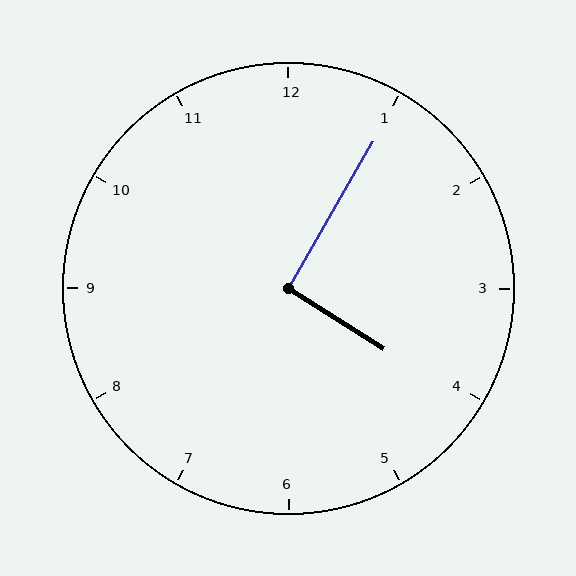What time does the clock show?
4:05.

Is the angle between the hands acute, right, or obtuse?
It is right.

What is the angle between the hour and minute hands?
Approximately 92 degrees.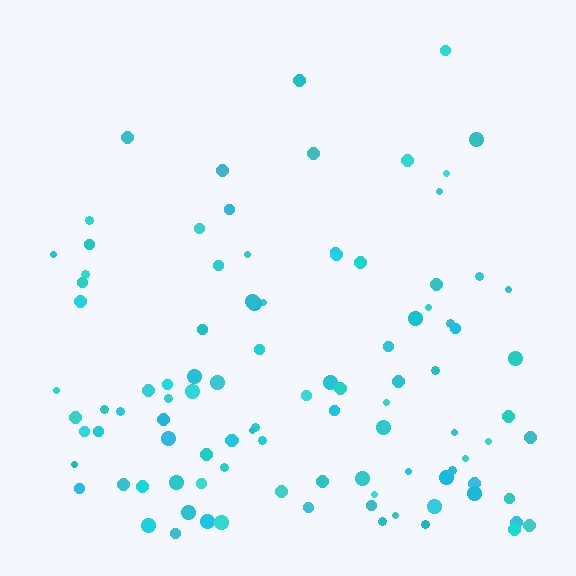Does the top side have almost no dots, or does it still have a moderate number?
Still a moderate number, just noticeably fewer than the bottom.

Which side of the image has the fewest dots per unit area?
The top.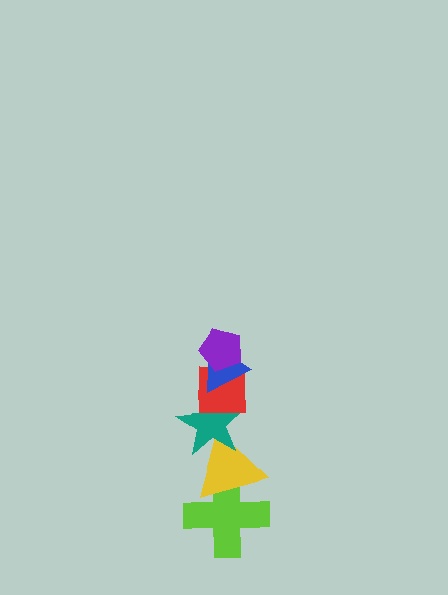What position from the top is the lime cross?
The lime cross is 6th from the top.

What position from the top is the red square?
The red square is 3rd from the top.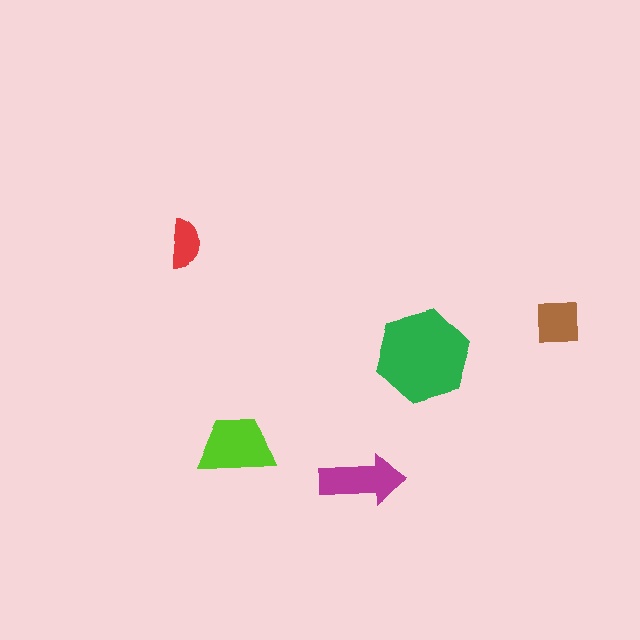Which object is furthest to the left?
The red semicircle is leftmost.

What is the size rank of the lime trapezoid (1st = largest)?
2nd.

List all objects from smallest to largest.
The red semicircle, the brown square, the magenta arrow, the lime trapezoid, the green hexagon.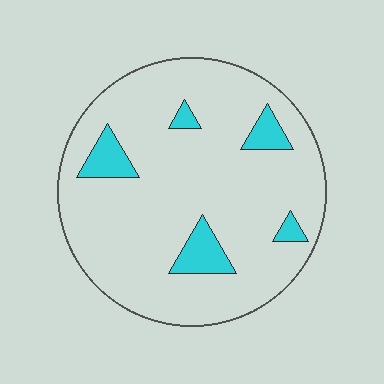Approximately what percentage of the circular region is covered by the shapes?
Approximately 10%.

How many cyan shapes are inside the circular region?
5.